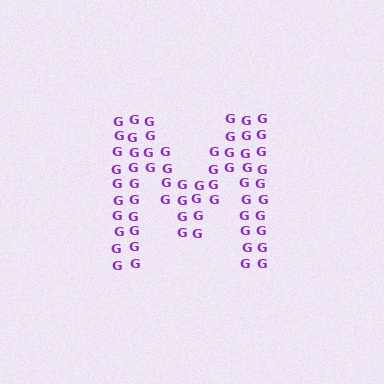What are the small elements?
The small elements are letter G's.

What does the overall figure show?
The overall figure shows the letter M.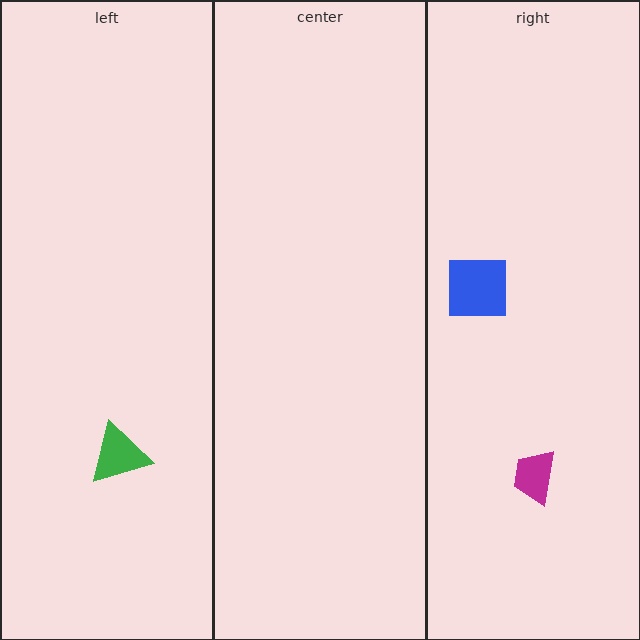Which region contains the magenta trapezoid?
The right region.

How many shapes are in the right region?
2.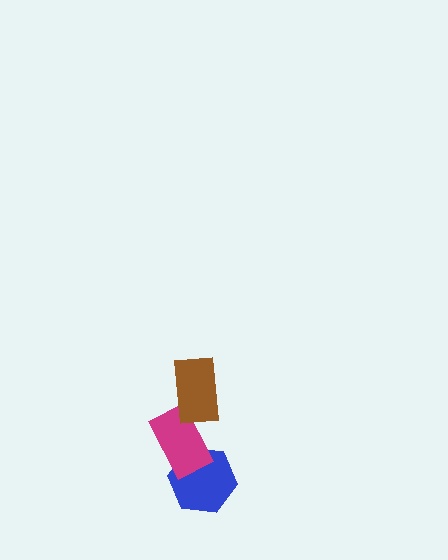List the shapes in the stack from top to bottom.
From top to bottom: the brown rectangle, the magenta rectangle, the blue hexagon.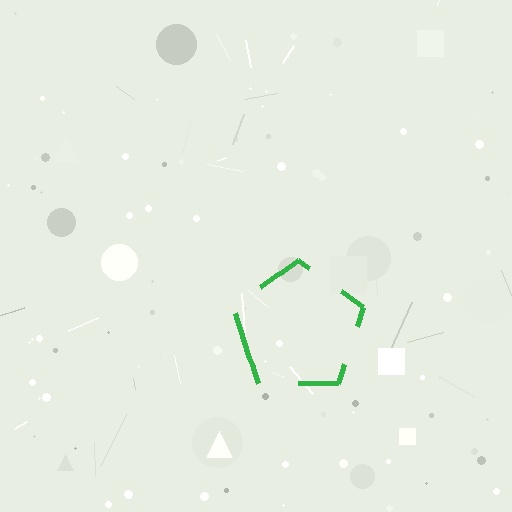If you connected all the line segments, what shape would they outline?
They would outline a pentagon.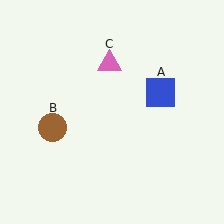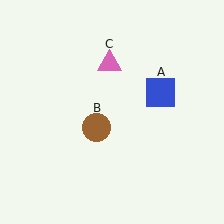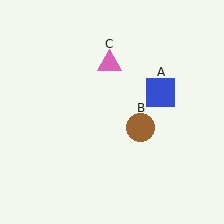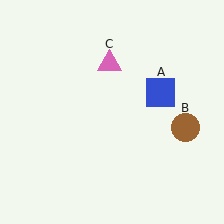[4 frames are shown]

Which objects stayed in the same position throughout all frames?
Blue square (object A) and pink triangle (object C) remained stationary.